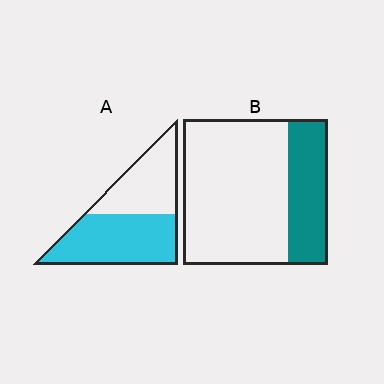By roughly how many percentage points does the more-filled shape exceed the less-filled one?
By roughly 30 percentage points (A over B).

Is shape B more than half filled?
No.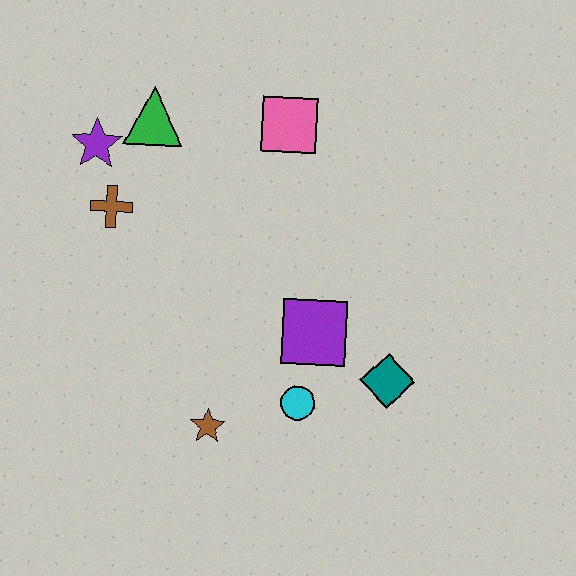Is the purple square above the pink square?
No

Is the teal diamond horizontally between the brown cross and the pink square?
No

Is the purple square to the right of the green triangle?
Yes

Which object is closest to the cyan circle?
The purple square is closest to the cyan circle.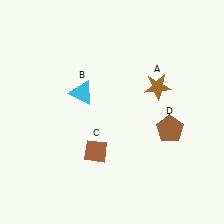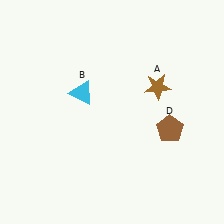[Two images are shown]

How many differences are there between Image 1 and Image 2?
There is 1 difference between the two images.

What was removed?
The brown diamond (C) was removed in Image 2.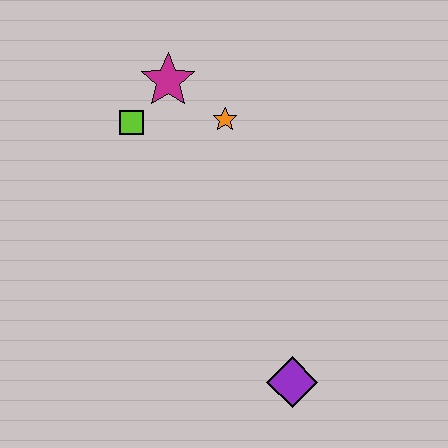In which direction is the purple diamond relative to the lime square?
The purple diamond is below the lime square.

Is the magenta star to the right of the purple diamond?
No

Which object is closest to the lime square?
The magenta star is closest to the lime square.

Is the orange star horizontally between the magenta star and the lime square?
No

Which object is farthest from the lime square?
The purple diamond is farthest from the lime square.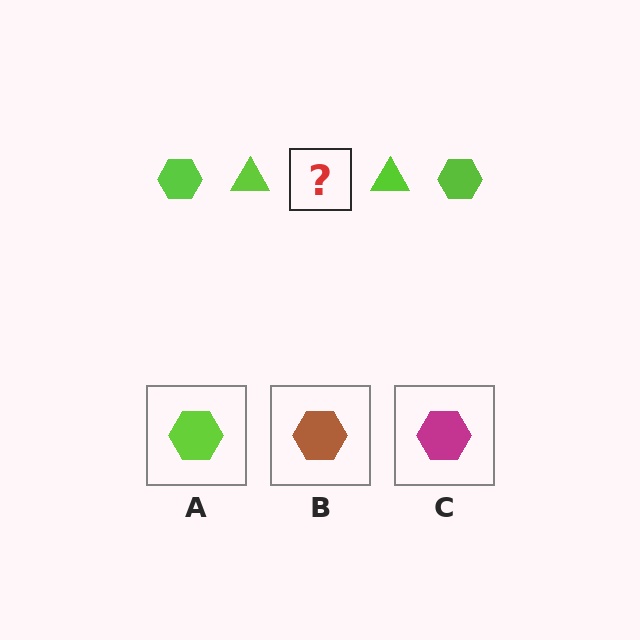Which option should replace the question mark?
Option A.